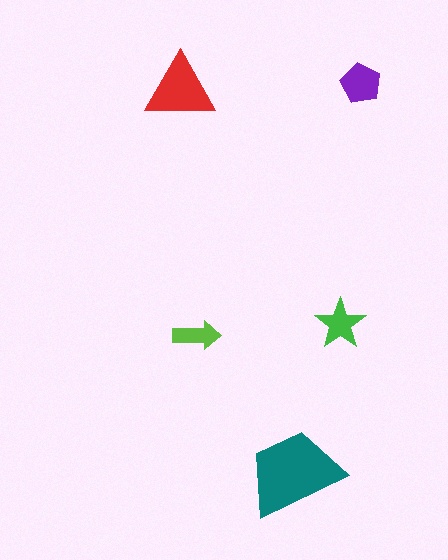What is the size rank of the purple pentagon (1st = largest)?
3rd.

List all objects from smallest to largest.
The lime arrow, the green star, the purple pentagon, the red triangle, the teal trapezoid.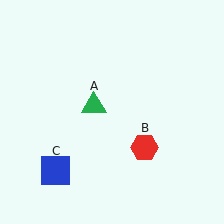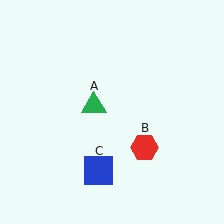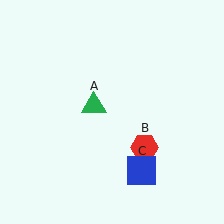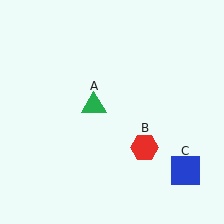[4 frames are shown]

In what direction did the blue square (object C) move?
The blue square (object C) moved right.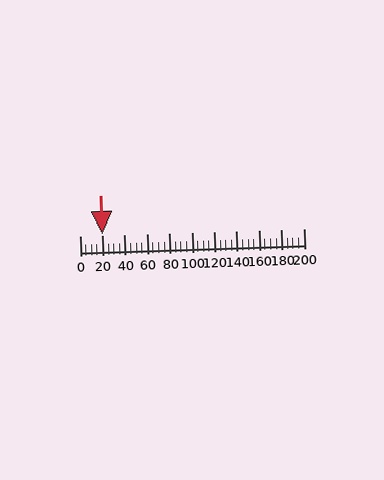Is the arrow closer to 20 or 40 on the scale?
The arrow is closer to 20.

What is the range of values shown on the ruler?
The ruler shows values from 0 to 200.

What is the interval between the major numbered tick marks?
The major tick marks are spaced 20 units apart.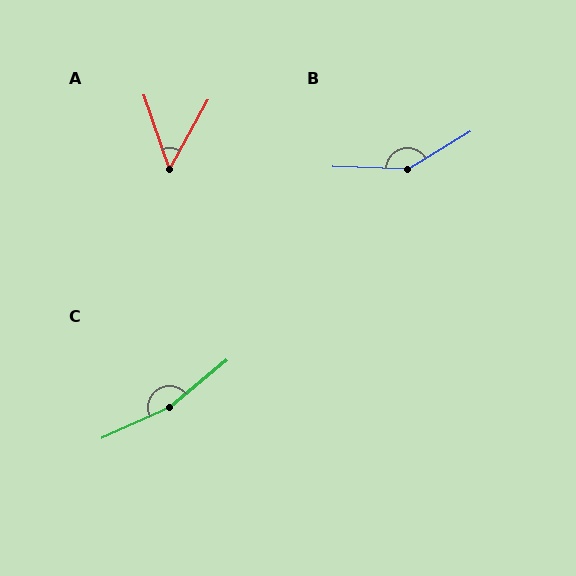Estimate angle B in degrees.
Approximately 147 degrees.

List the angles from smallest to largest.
A (48°), B (147°), C (164°).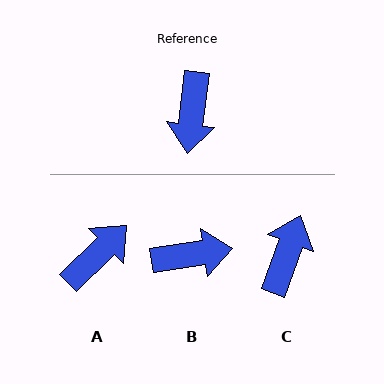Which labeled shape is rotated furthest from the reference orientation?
C, about 168 degrees away.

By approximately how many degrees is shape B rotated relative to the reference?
Approximately 106 degrees counter-clockwise.